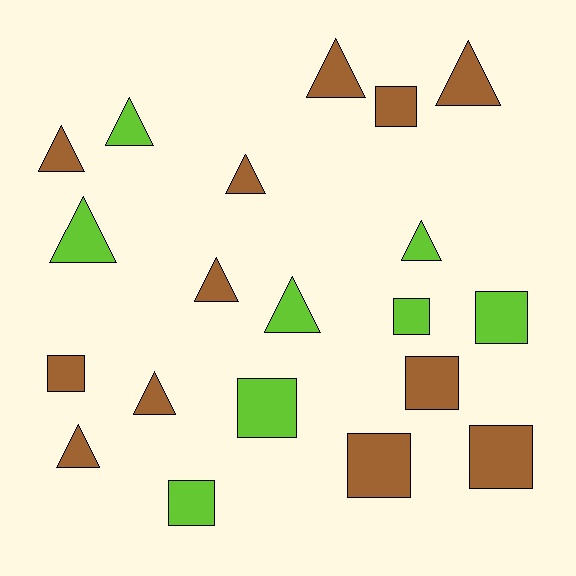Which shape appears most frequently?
Triangle, with 11 objects.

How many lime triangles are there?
There are 4 lime triangles.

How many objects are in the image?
There are 20 objects.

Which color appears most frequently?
Brown, with 12 objects.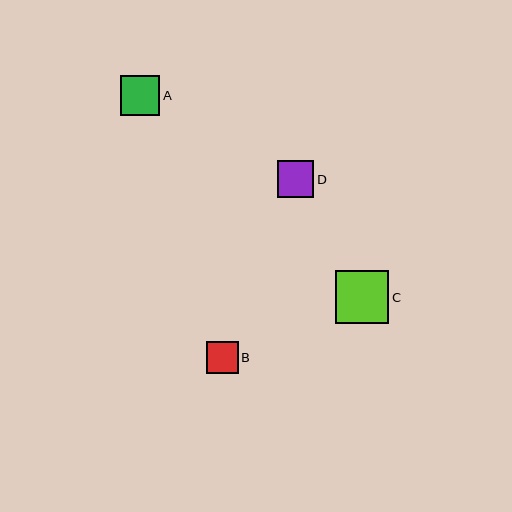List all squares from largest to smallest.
From largest to smallest: C, A, D, B.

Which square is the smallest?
Square B is the smallest with a size of approximately 32 pixels.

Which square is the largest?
Square C is the largest with a size of approximately 53 pixels.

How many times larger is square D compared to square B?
Square D is approximately 1.1 times the size of square B.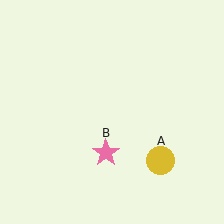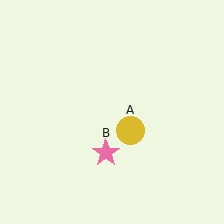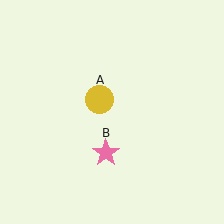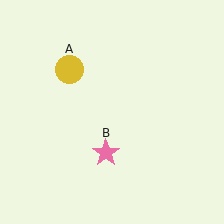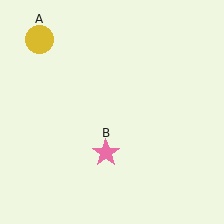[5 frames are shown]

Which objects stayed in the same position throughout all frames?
Pink star (object B) remained stationary.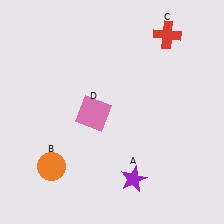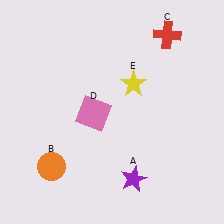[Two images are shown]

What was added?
A yellow star (E) was added in Image 2.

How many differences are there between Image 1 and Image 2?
There is 1 difference between the two images.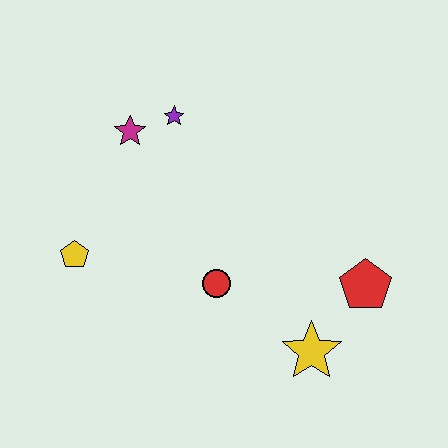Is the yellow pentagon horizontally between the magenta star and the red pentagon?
No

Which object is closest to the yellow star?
The red pentagon is closest to the yellow star.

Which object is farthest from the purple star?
The yellow star is farthest from the purple star.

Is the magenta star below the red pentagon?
No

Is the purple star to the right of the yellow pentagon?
Yes